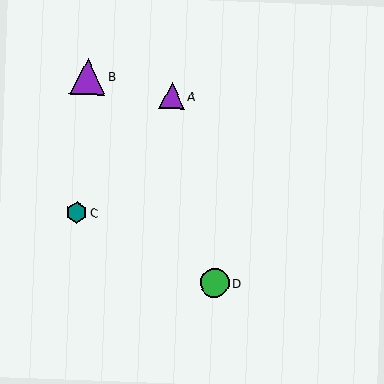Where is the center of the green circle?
The center of the green circle is at (215, 283).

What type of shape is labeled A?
Shape A is a purple triangle.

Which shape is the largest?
The purple triangle (labeled B) is the largest.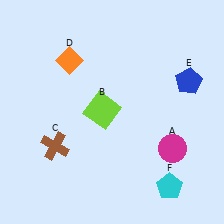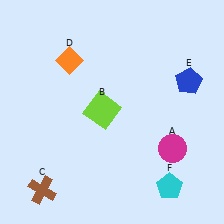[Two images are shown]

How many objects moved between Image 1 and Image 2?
1 object moved between the two images.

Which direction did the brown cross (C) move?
The brown cross (C) moved down.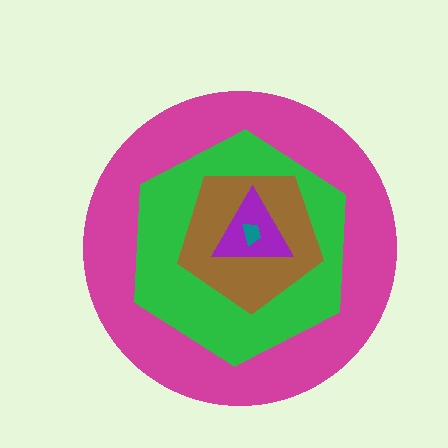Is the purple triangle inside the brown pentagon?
Yes.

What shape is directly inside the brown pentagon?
The purple triangle.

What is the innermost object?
The teal trapezoid.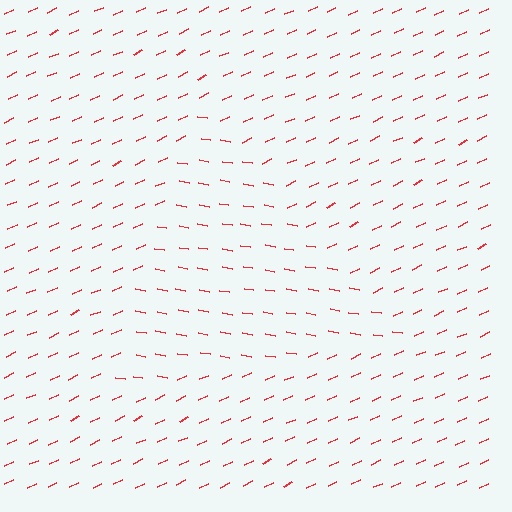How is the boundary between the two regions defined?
The boundary is defined purely by a change in line orientation (approximately 34 degrees difference). All lines are the same color and thickness.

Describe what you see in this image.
The image is filled with small red line segments. A triangle region in the image has lines oriented differently from the surrounding lines, creating a visible texture boundary.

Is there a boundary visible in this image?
Yes, there is a texture boundary formed by a change in line orientation.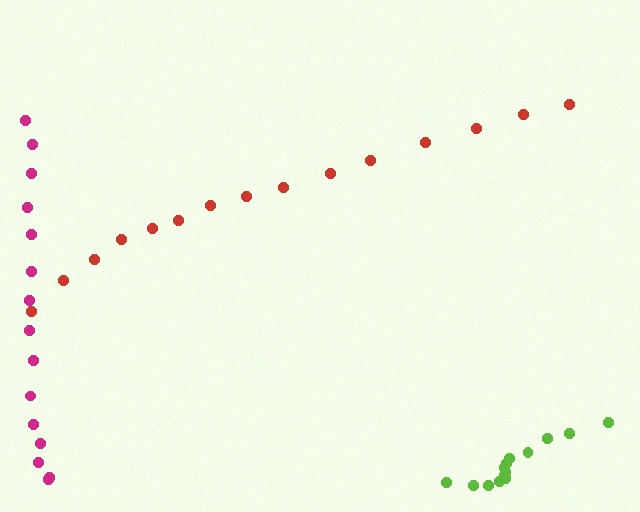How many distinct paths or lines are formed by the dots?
There are 3 distinct paths.